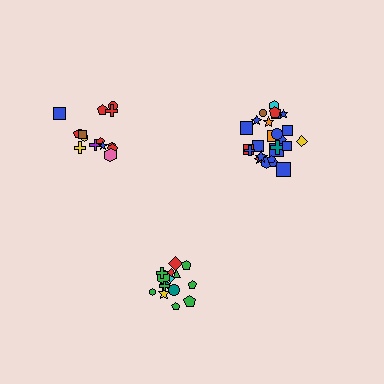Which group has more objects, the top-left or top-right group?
The top-right group.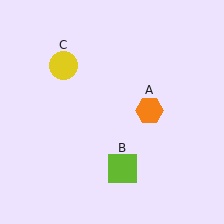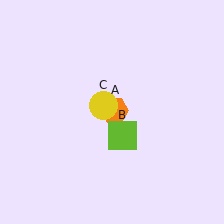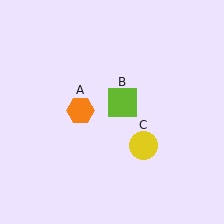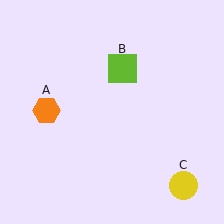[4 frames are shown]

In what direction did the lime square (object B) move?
The lime square (object B) moved up.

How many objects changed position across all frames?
3 objects changed position: orange hexagon (object A), lime square (object B), yellow circle (object C).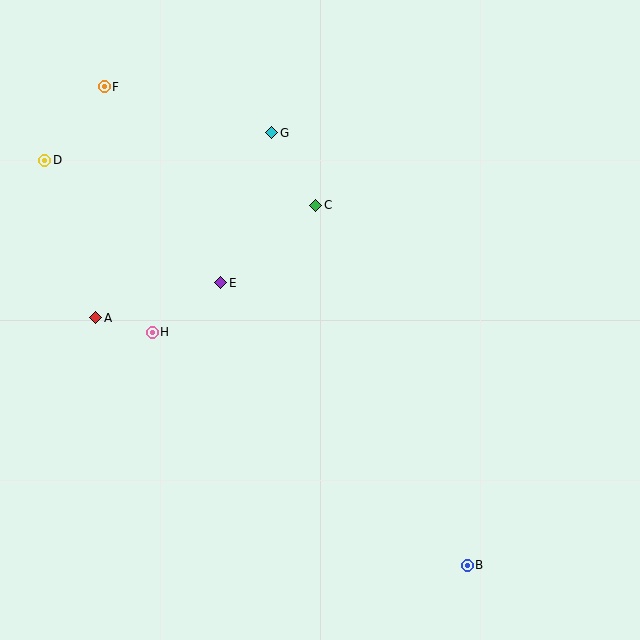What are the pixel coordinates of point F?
Point F is at (104, 87).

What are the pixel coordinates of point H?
Point H is at (152, 332).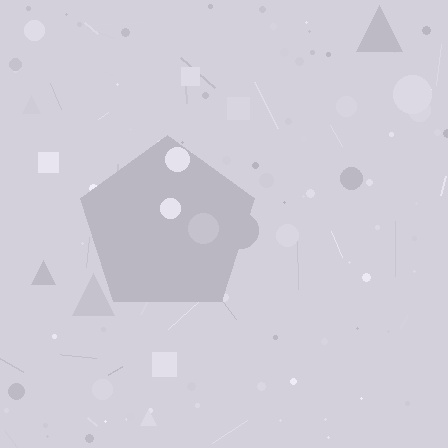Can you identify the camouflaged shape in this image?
The camouflaged shape is a pentagon.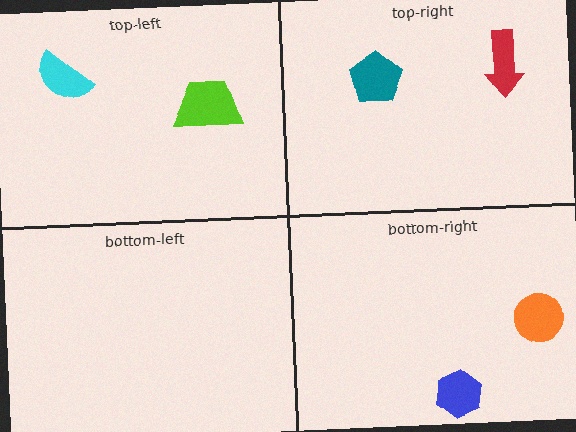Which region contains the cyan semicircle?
The top-left region.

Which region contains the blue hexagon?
The bottom-right region.